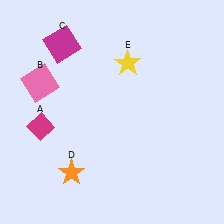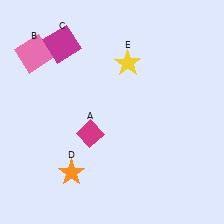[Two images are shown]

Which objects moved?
The objects that moved are: the magenta diamond (A), the pink square (B).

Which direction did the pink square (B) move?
The pink square (B) moved up.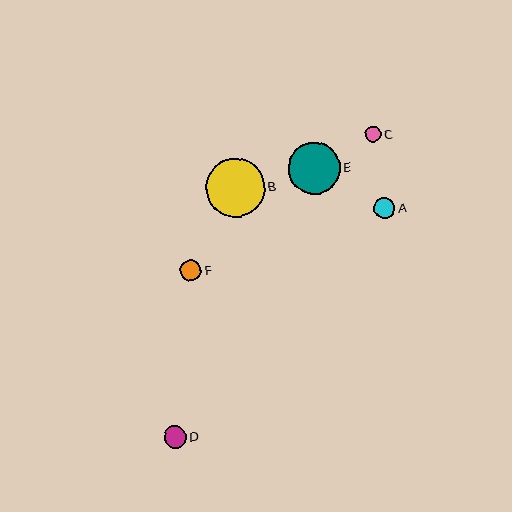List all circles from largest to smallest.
From largest to smallest: B, E, D, F, A, C.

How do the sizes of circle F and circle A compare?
Circle F and circle A are approximately the same size.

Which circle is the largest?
Circle B is the largest with a size of approximately 59 pixels.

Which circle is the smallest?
Circle C is the smallest with a size of approximately 16 pixels.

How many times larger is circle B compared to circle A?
Circle B is approximately 2.8 times the size of circle A.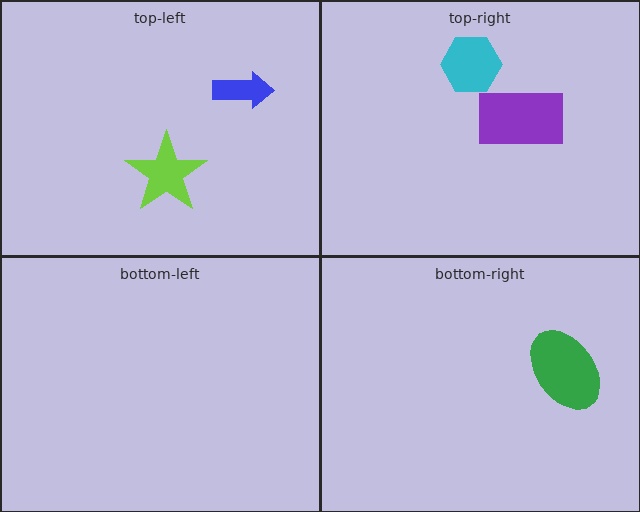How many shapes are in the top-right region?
2.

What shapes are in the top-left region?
The lime star, the blue arrow.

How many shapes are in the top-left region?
2.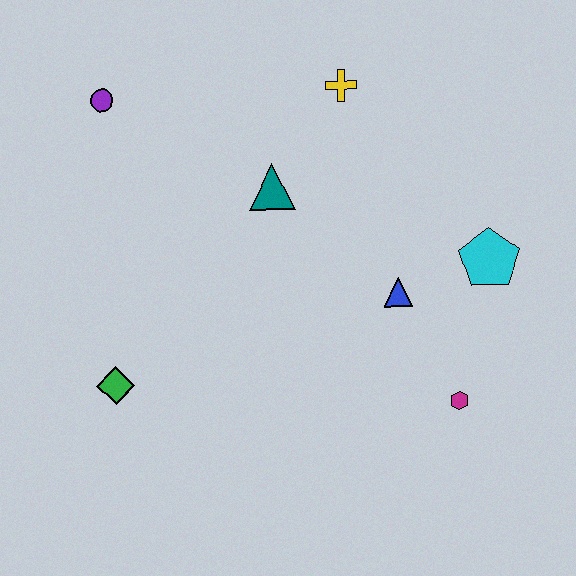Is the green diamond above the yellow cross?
No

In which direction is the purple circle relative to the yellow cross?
The purple circle is to the left of the yellow cross.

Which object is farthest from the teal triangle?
The magenta hexagon is farthest from the teal triangle.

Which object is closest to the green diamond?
The teal triangle is closest to the green diamond.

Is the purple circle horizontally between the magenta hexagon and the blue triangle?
No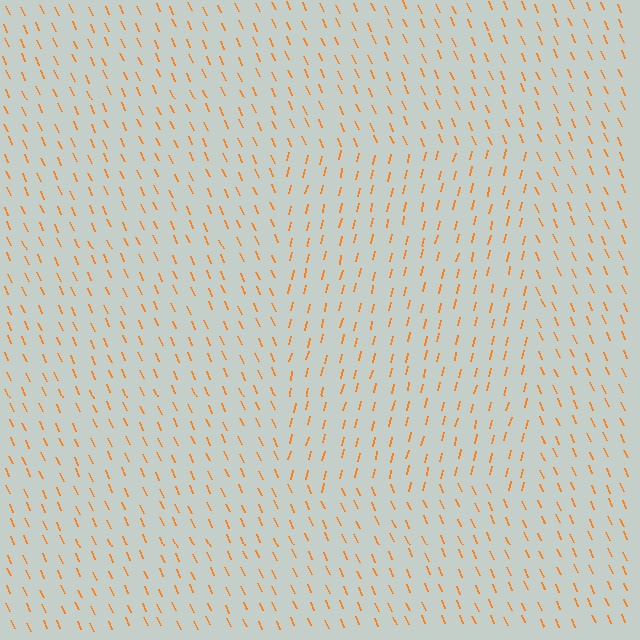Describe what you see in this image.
The image is filled with small orange line segments. A rectangle region in the image has lines oriented differently from the surrounding lines, creating a visible texture boundary.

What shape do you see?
I see a rectangle.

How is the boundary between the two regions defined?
The boundary is defined purely by a change in line orientation (approximately 37 degrees difference). All lines are the same color and thickness.